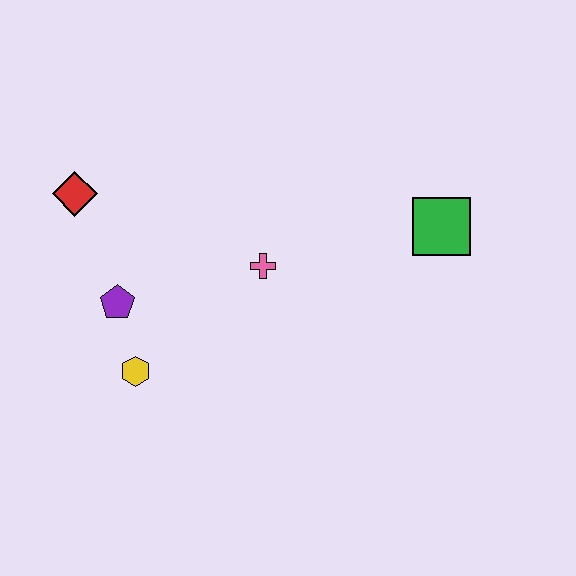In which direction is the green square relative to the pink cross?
The green square is to the right of the pink cross.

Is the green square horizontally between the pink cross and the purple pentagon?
No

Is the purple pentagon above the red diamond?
No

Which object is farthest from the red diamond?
The green square is farthest from the red diamond.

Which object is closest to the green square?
The pink cross is closest to the green square.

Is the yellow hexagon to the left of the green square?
Yes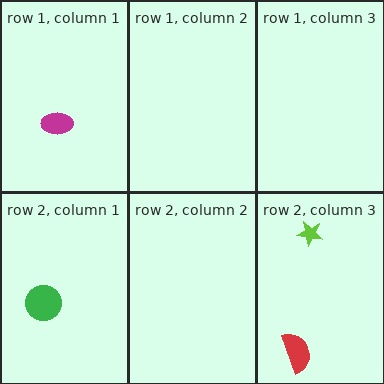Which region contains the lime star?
The row 2, column 3 region.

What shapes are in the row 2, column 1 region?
The green circle.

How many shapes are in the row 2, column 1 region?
1.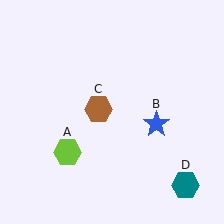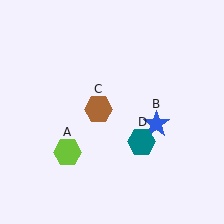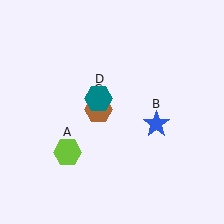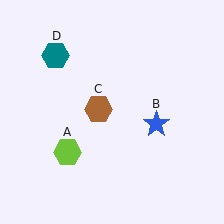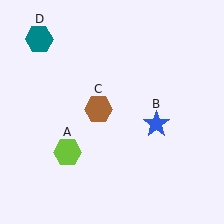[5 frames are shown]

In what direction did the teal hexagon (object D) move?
The teal hexagon (object D) moved up and to the left.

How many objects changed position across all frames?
1 object changed position: teal hexagon (object D).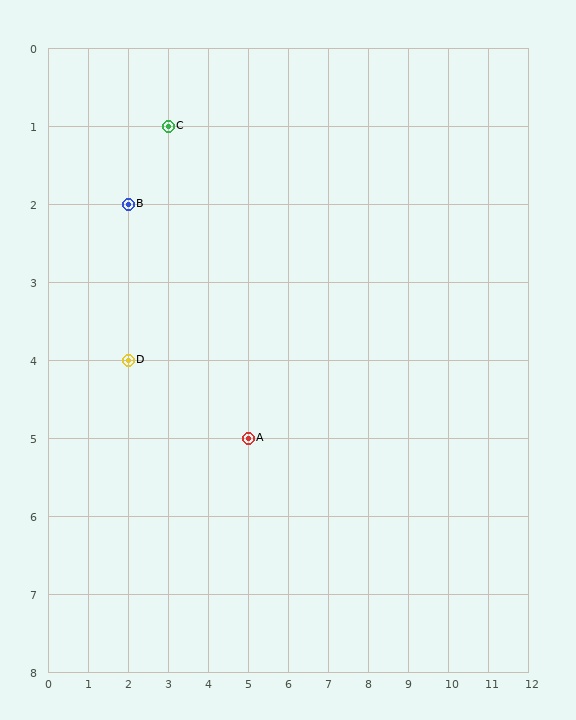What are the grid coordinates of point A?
Point A is at grid coordinates (5, 5).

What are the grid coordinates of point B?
Point B is at grid coordinates (2, 2).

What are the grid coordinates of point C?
Point C is at grid coordinates (3, 1).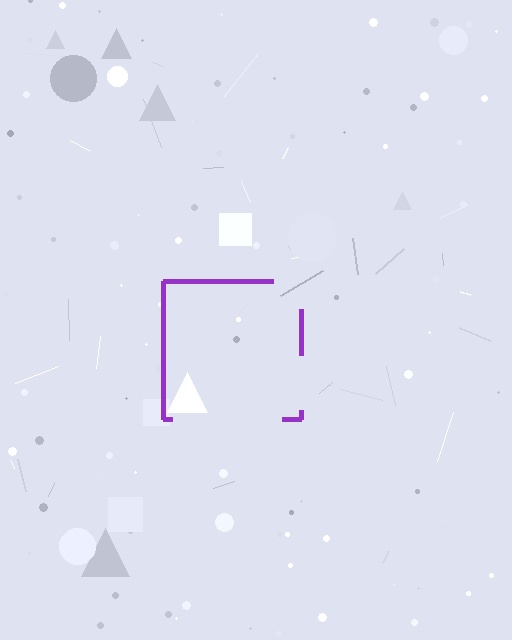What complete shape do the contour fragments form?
The contour fragments form a square.